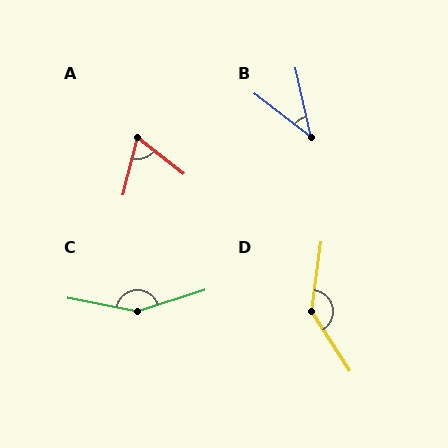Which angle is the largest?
C, at approximately 151 degrees.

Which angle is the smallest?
B, at approximately 40 degrees.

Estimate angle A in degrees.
Approximately 65 degrees.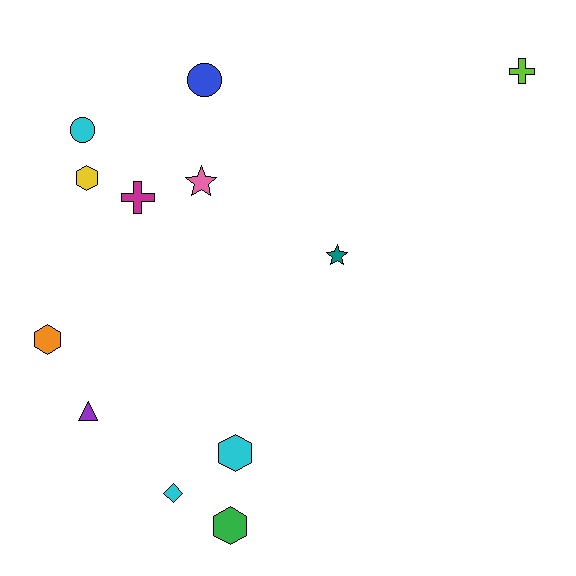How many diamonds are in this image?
There is 1 diamond.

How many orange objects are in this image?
There is 1 orange object.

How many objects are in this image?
There are 12 objects.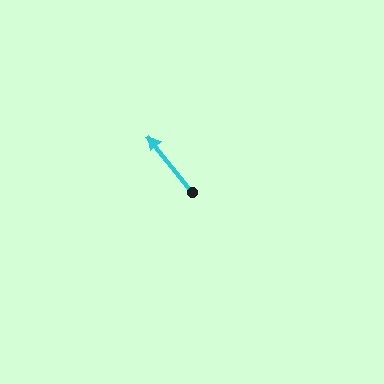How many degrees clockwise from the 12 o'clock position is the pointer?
Approximately 322 degrees.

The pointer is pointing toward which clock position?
Roughly 11 o'clock.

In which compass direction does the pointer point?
Northwest.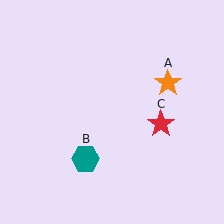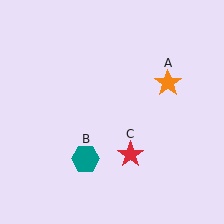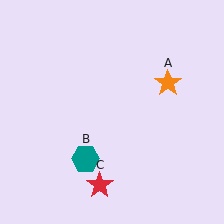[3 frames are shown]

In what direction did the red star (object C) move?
The red star (object C) moved down and to the left.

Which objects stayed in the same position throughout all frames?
Orange star (object A) and teal hexagon (object B) remained stationary.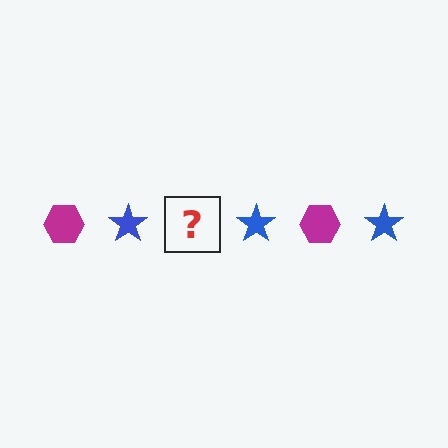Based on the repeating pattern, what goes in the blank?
The blank should be a magenta hexagon.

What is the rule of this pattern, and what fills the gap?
The rule is that the pattern alternates between magenta hexagon and blue star. The gap should be filled with a magenta hexagon.